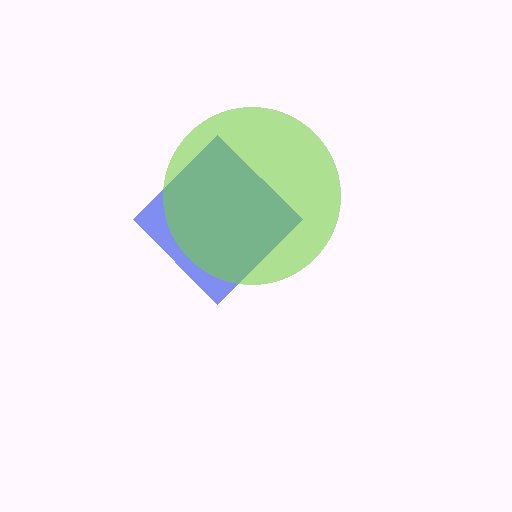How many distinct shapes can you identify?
There are 2 distinct shapes: a blue diamond, a lime circle.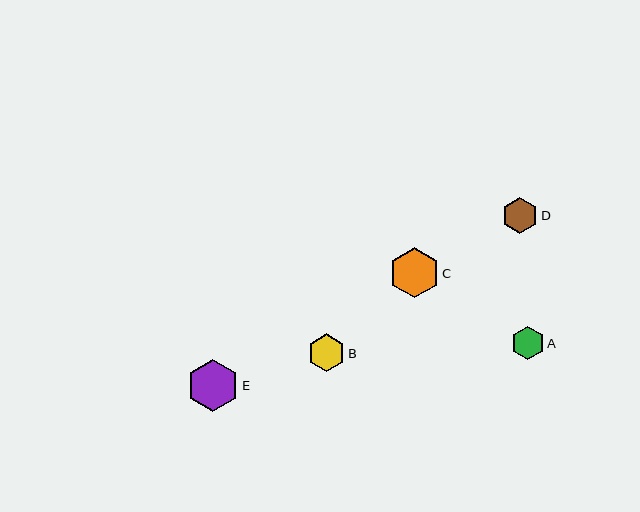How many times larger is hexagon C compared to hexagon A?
Hexagon C is approximately 1.5 times the size of hexagon A.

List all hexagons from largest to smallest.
From largest to smallest: E, C, B, D, A.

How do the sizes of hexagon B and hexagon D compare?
Hexagon B and hexagon D are approximately the same size.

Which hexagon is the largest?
Hexagon E is the largest with a size of approximately 52 pixels.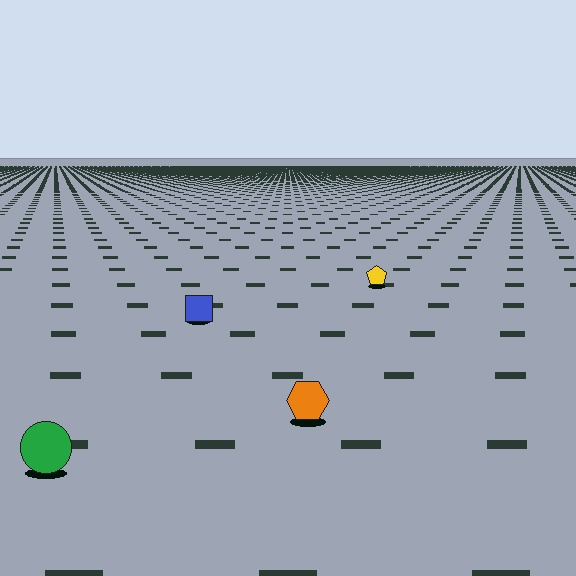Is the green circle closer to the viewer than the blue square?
Yes. The green circle is closer — you can tell from the texture gradient: the ground texture is coarser near it.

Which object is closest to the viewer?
The green circle is closest. The texture marks near it are larger and more spread out.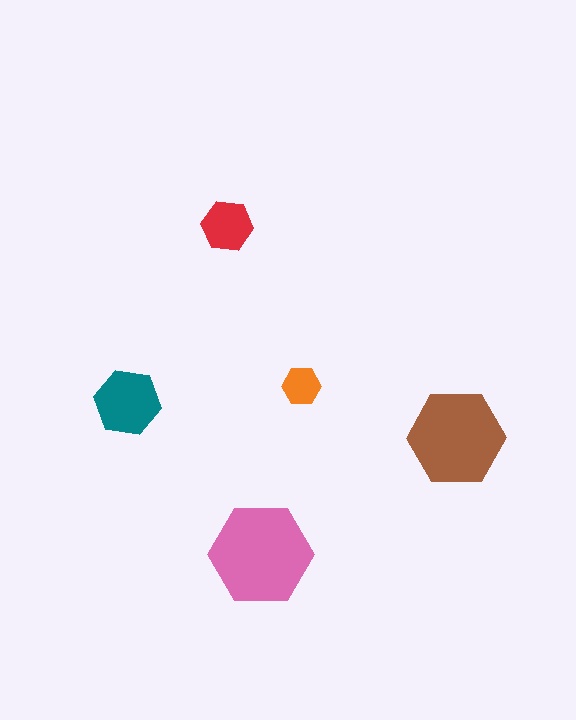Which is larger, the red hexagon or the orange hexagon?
The red one.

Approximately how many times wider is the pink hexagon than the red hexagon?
About 2 times wider.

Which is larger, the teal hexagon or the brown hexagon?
The brown one.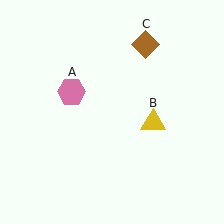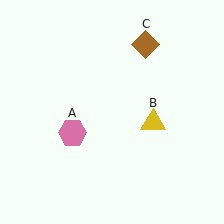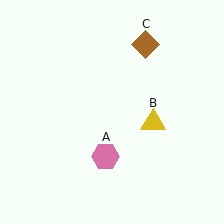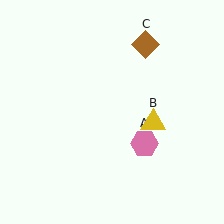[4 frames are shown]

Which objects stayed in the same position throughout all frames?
Yellow triangle (object B) and brown diamond (object C) remained stationary.